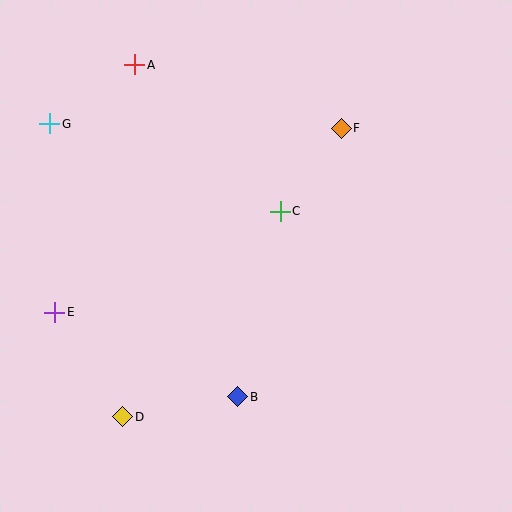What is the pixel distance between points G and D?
The distance between G and D is 302 pixels.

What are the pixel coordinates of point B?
Point B is at (238, 397).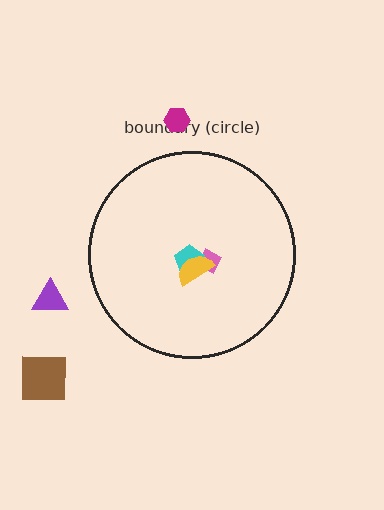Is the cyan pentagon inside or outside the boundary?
Inside.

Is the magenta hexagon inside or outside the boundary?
Outside.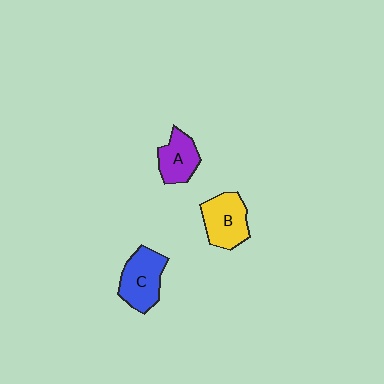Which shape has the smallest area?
Shape A (purple).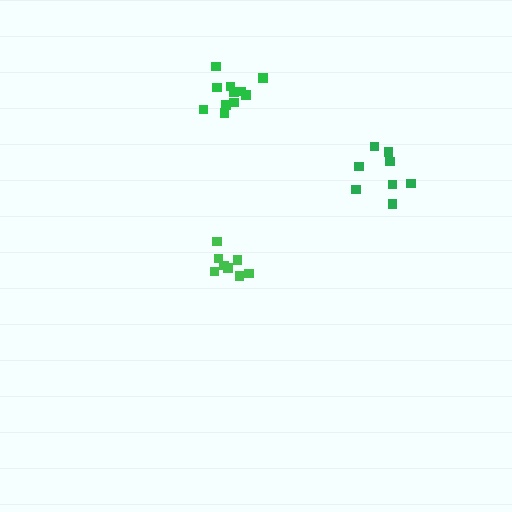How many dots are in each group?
Group 1: 8 dots, Group 2: 11 dots, Group 3: 8 dots (27 total).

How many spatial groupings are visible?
There are 3 spatial groupings.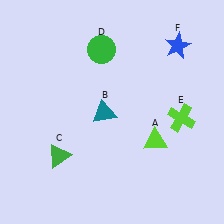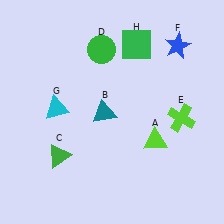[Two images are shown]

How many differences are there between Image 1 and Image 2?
There are 2 differences between the two images.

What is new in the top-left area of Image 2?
A cyan triangle (G) was added in the top-left area of Image 2.